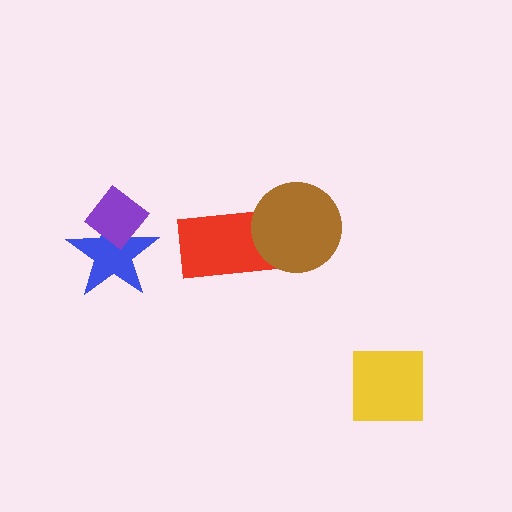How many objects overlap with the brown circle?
1 object overlaps with the brown circle.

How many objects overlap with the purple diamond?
1 object overlaps with the purple diamond.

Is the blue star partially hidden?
Yes, it is partially covered by another shape.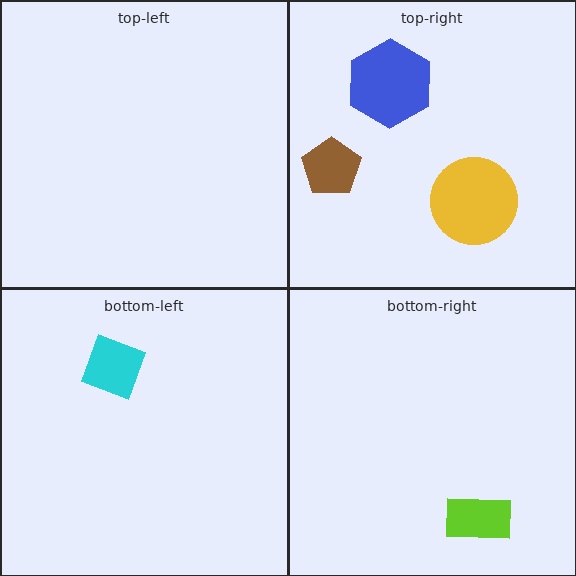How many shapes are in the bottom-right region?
1.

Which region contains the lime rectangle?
The bottom-right region.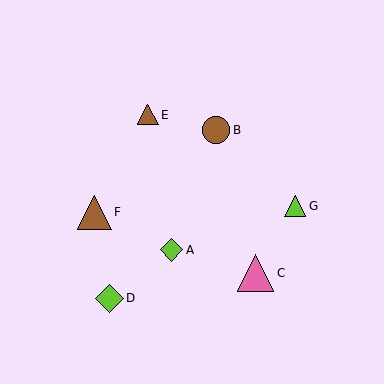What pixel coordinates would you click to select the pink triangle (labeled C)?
Click at (255, 273) to select the pink triangle C.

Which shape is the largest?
The pink triangle (labeled C) is the largest.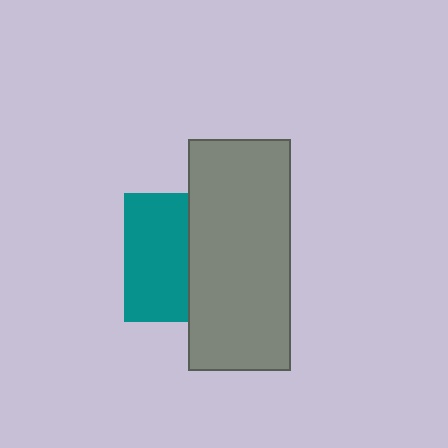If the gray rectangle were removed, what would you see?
You would see the complete teal square.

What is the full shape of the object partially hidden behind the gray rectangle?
The partially hidden object is a teal square.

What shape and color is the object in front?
The object in front is a gray rectangle.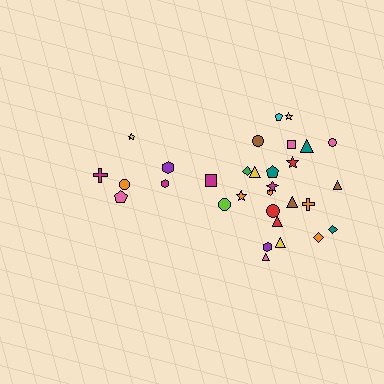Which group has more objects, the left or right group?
The right group.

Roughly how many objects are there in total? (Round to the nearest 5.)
Roughly 30 objects in total.